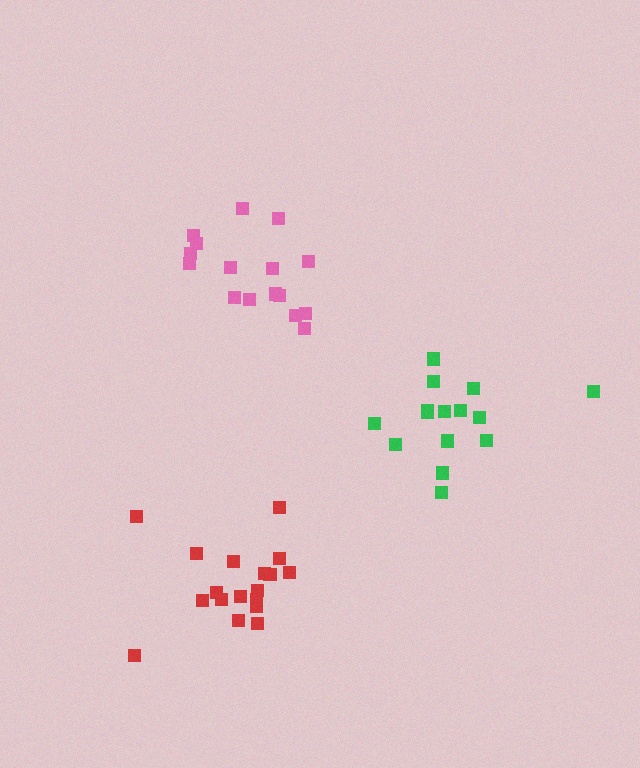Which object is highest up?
The pink cluster is topmost.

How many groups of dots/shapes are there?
There are 3 groups.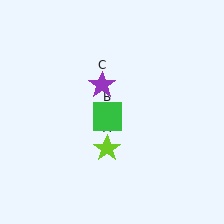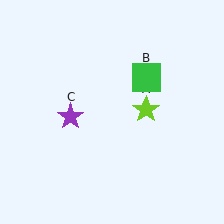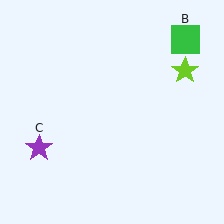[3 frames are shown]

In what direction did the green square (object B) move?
The green square (object B) moved up and to the right.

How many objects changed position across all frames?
3 objects changed position: lime star (object A), green square (object B), purple star (object C).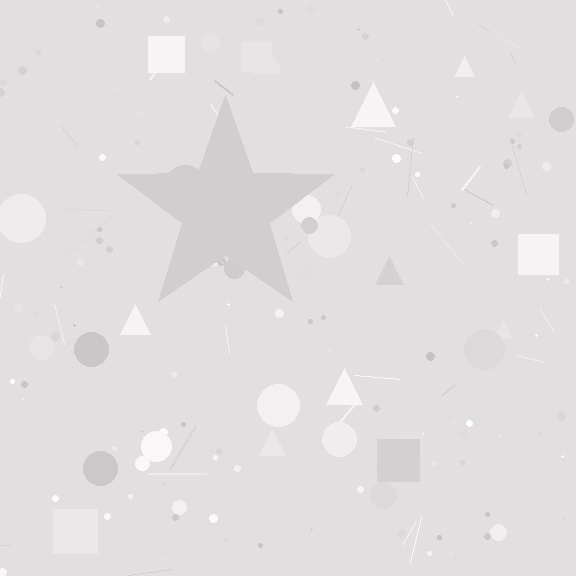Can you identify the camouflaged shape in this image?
The camouflaged shape is a star.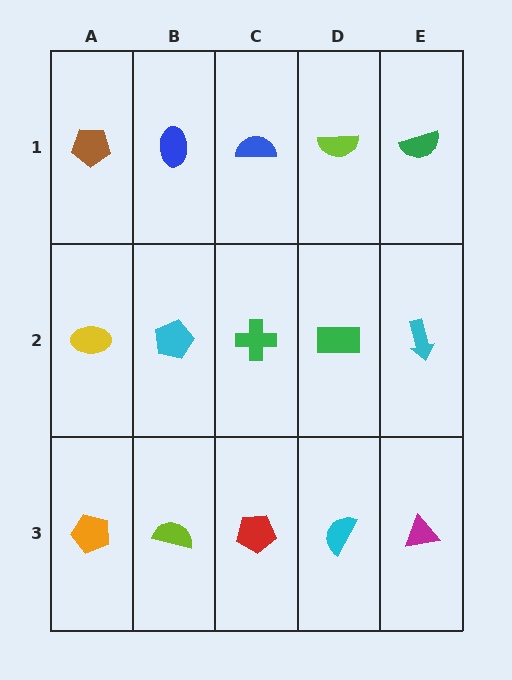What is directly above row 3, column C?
A green cross.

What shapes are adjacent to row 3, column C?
A green cross (row 2, column C), a lime semicircle (row 3, column B), a cyan semicircle (row 3, column D).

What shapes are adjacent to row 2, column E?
A green semicircle (row 1, column E), a magenta triangle (row 3, column E), a green rectangle (row 2, column D).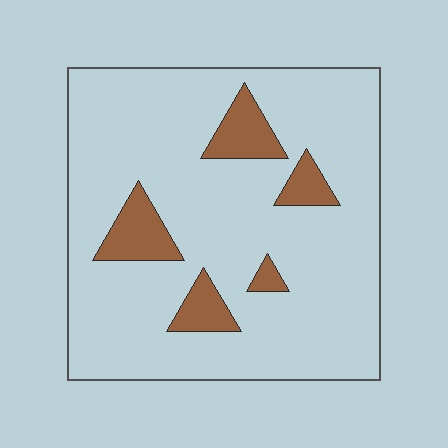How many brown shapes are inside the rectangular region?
5.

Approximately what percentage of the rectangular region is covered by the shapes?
Approximately 15%.